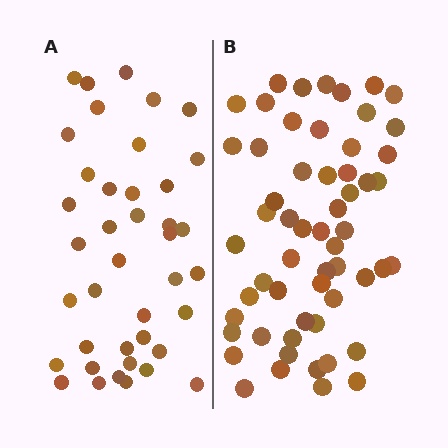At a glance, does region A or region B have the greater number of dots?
Region B (the right region) has more dots.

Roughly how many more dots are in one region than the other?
Region B has approximately 15 more dots than region A.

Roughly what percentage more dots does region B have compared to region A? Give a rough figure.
About 40% more.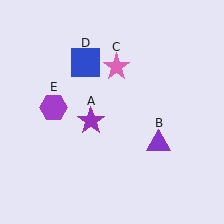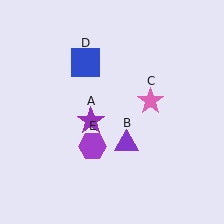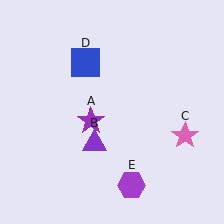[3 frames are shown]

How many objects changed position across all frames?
3 objects changed position: purple triangle (object B), pink star (object C), purple hexagon (object E).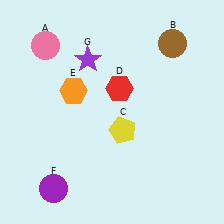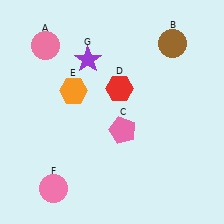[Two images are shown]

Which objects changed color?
C changed from yellow to pink. F changed from purple to pink.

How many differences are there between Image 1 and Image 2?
There are 2 differences between the two images.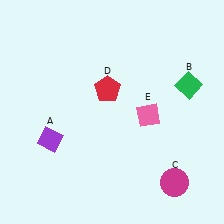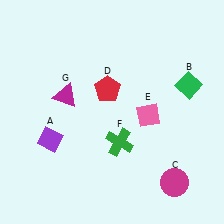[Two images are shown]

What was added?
A green cross (F), a magenta triangle (G) were added in Image 2.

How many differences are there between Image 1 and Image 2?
There are 2 differences between the two images.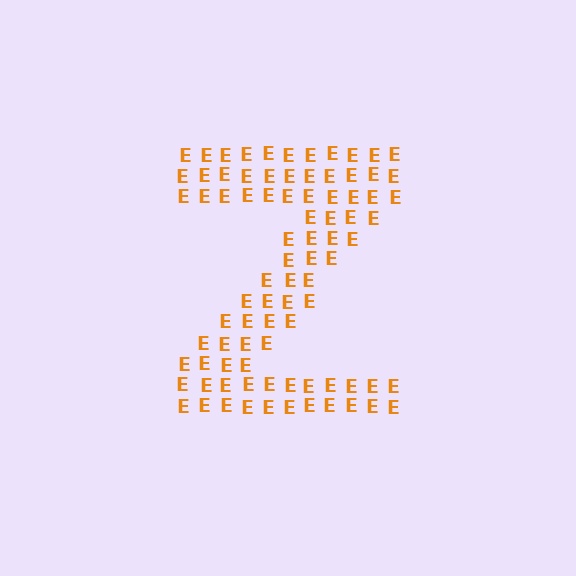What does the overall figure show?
The overall figure shows the letter Z.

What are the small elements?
The small elements are letter E's.